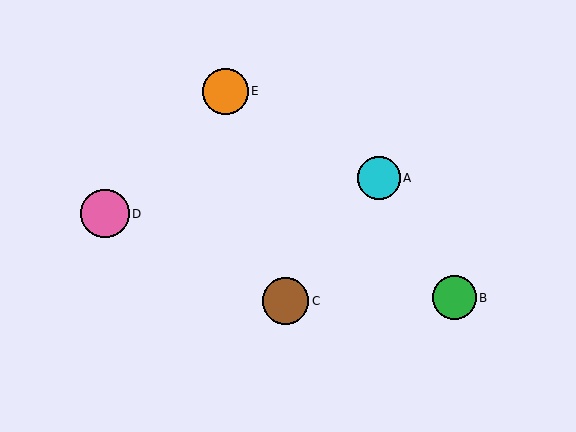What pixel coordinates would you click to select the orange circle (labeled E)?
Click at (225, 91) to select the orange circle E.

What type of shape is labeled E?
Shape E is an orange circle.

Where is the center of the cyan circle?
The center of the cyan circle is at (379, 178).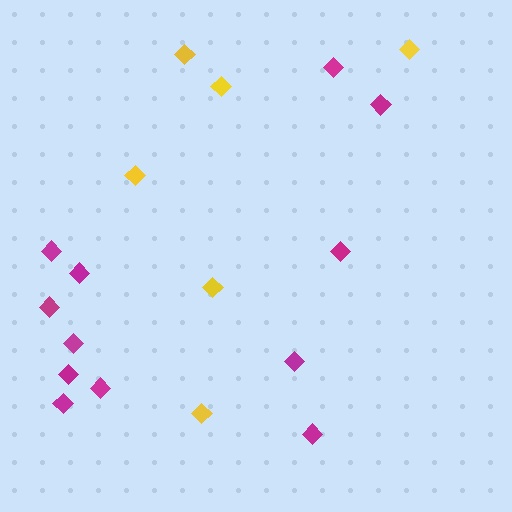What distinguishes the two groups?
There are 2 groups: one group of yellow diamonds (6) and one group of magenta diamonds (12).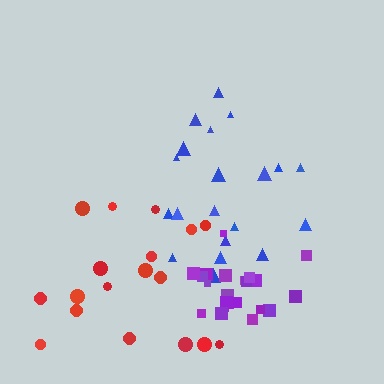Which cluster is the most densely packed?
Purple.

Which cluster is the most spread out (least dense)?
Red.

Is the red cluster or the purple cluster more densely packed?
Purple.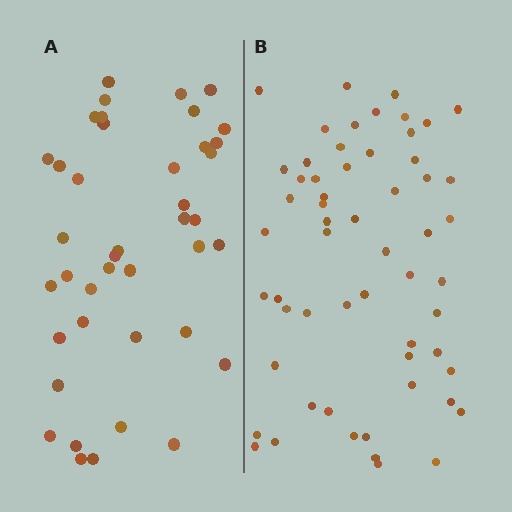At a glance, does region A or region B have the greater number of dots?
Region B (the right region) has more dots.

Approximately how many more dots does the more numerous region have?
Region B has approximately 15 more dots than region A.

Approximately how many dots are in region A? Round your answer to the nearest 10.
About 40 dots. (The exact count is 41, which rounds to 40.)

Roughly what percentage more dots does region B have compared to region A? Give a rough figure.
About 40% more.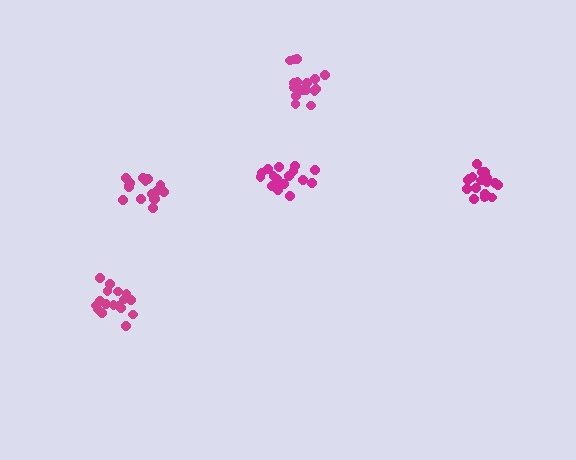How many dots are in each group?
Group 1: 17 dots, Group 2: 18 dots, Group 3: 17 dots, Group 4: 17 dots, Group 5: 16 dots (85 total).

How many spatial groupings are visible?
There are 5 spatial groupings.